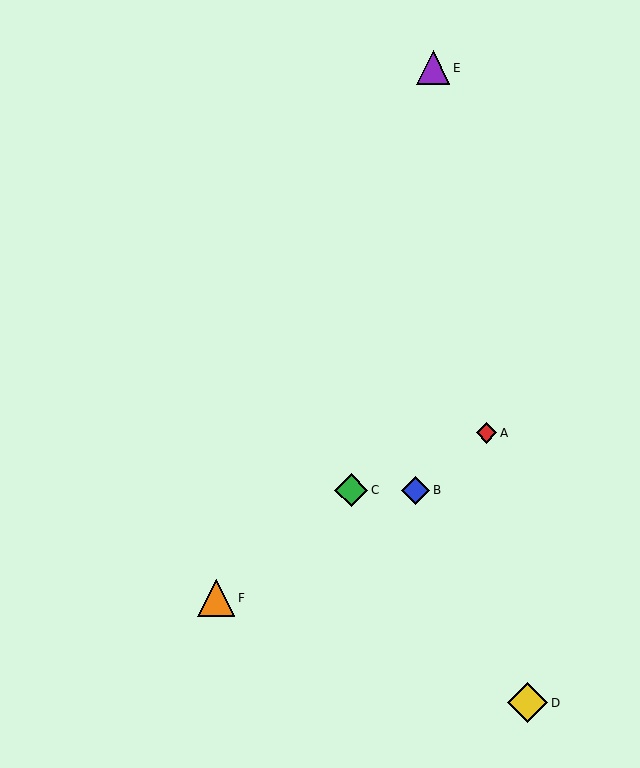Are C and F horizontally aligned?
No, C is at y≈490 and F is at y≈598.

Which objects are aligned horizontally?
Objects B, C are aligned horizontally.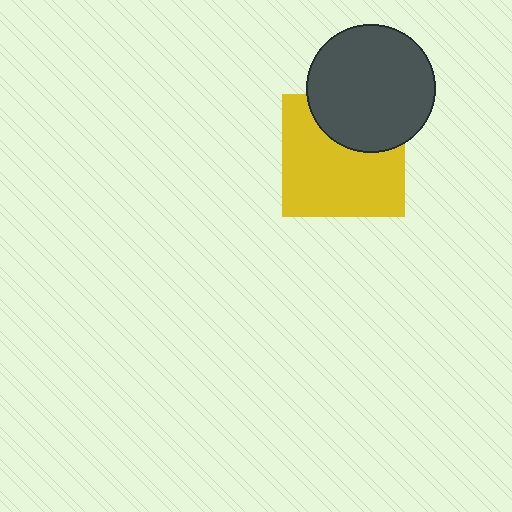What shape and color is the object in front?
The object in front is a dark gray circle.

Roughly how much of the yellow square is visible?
Most of it is visible (roughly 68%).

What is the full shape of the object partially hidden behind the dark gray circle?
The partially hidden object is a yellow square.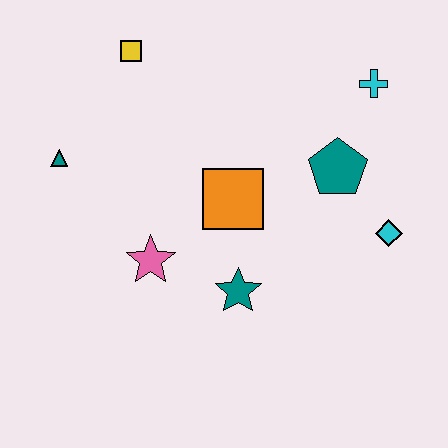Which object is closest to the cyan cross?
The teal pentagon is closest to the cyan cross.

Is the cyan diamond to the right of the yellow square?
Yes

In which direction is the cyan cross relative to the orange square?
The cyan cross is to the right of the orange square.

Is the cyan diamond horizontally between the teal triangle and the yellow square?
No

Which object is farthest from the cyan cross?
The teal triangle is farthest from the cyan cross.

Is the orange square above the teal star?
Yes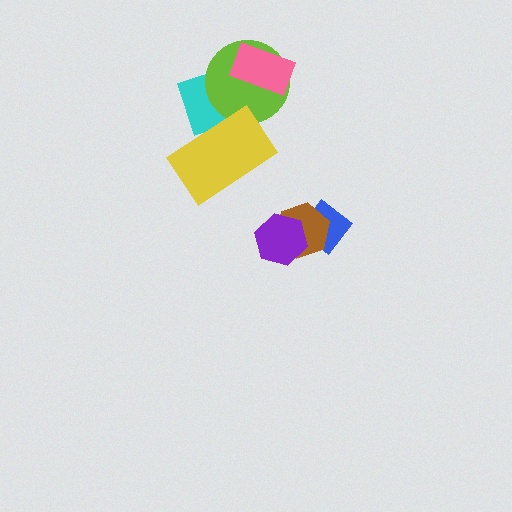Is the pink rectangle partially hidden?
No, no other shape covers it.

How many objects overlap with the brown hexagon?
2 objects overlap with the brown hexagon.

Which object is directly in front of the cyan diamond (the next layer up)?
The lime circle is directly in front of the cyan diamond.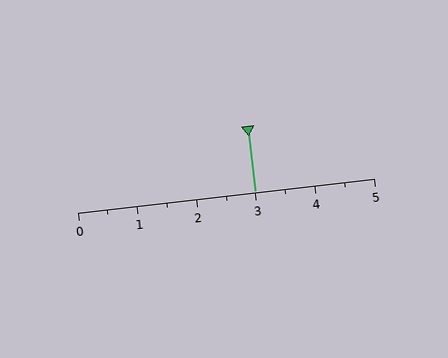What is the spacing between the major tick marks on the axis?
The major ticks are spaced 1 apart.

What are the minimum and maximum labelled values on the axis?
The axis runs from 0 to 5.